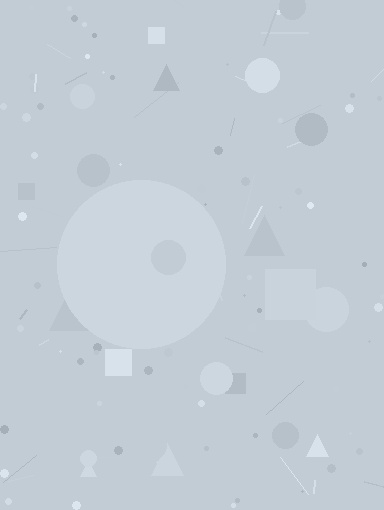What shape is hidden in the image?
A circle is hidden in the image.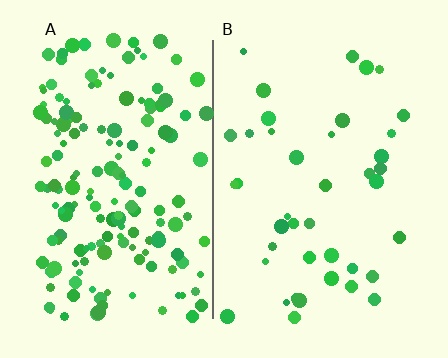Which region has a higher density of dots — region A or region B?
A (the left).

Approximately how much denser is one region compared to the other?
Approximately 4.1× — region A over region B.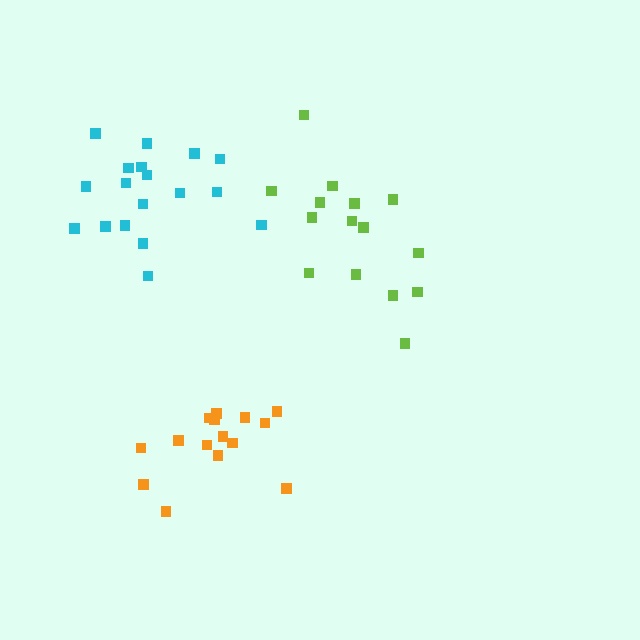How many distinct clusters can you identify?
There are 3 distinct clusters.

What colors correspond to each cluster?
The clusters are colored: cyan, lime, orange.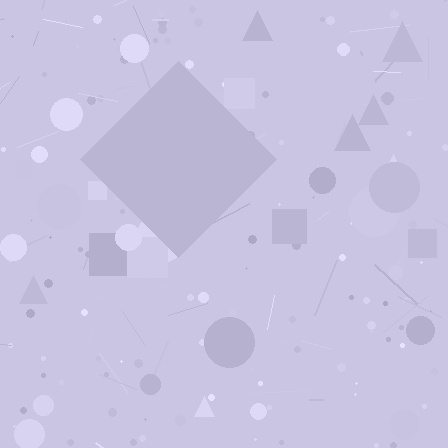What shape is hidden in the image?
A diamond is hidden in the image.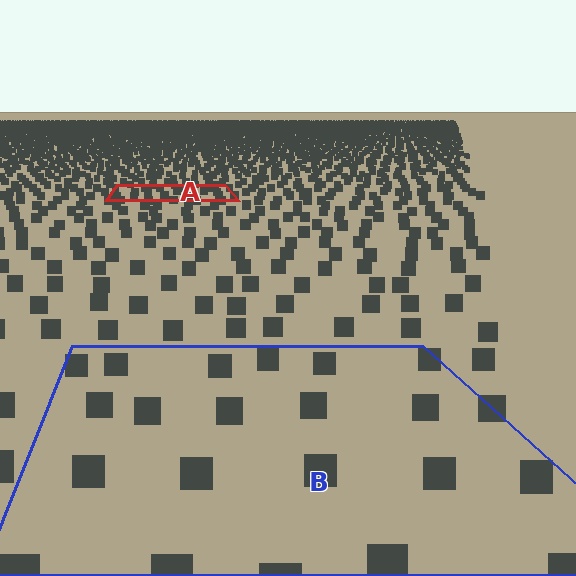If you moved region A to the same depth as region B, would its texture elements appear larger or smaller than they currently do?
They would appear larger. At a closer depth, the same texture elements are projected at a bigger on-screen size.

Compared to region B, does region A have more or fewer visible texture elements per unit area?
Region A has more texture elements per unit area — they are packed more densely because it is farther away.